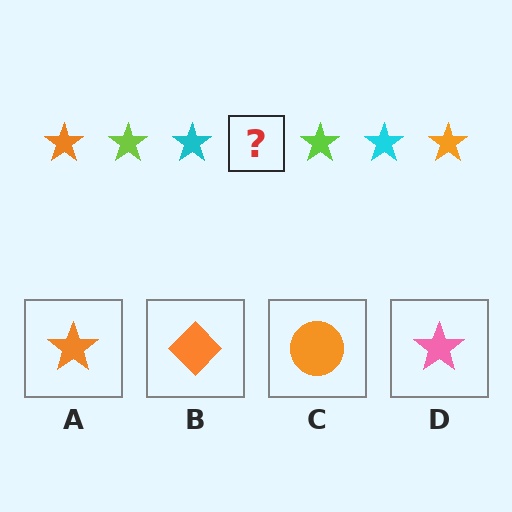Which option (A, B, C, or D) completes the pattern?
A.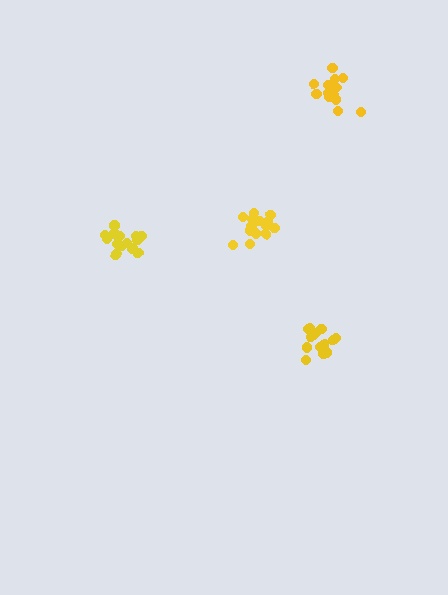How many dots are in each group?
Group 1: 15 dots, Group 2: 15 dots, Group 3: 15 dots, Group 4: 15 dots (60 total).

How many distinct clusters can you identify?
There are 4 distinct clusters.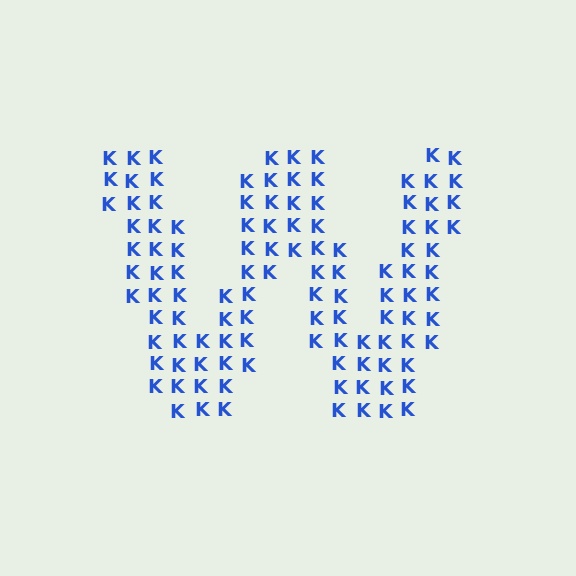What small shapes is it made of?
It is made of small letter K's.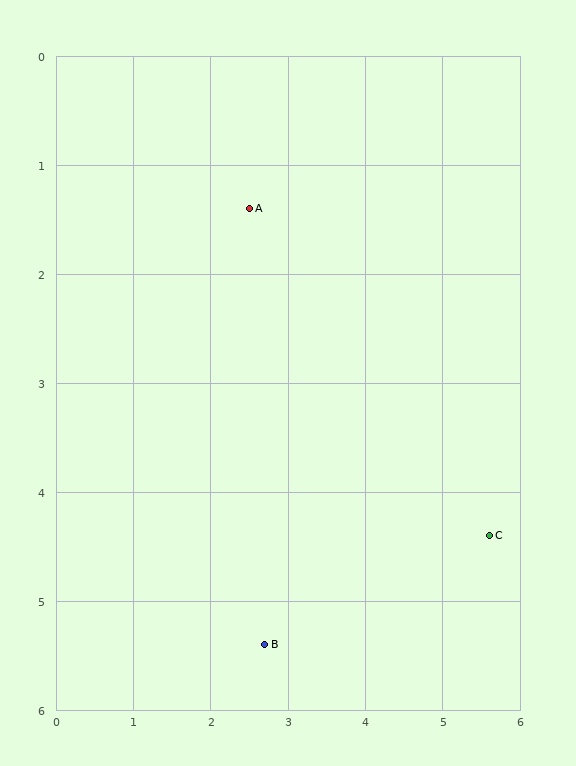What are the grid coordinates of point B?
Point B is at approximately (2.7, 5.4).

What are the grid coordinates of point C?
Point C is at approximately (5.6, 4.4).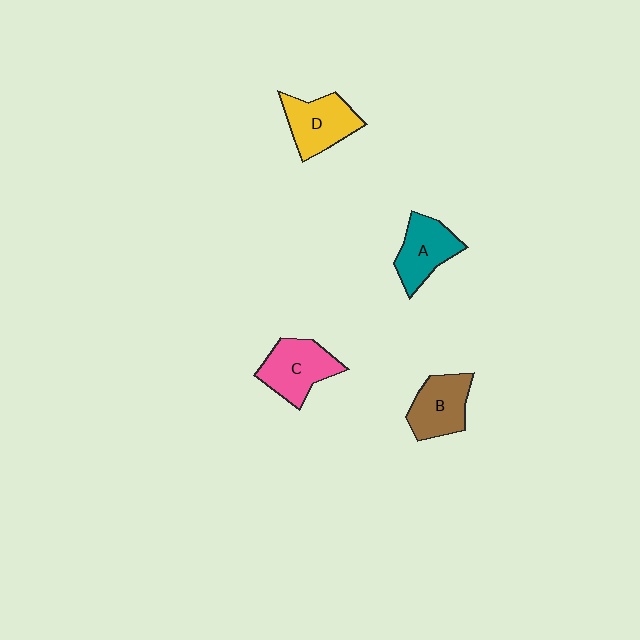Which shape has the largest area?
Shape C (pink).